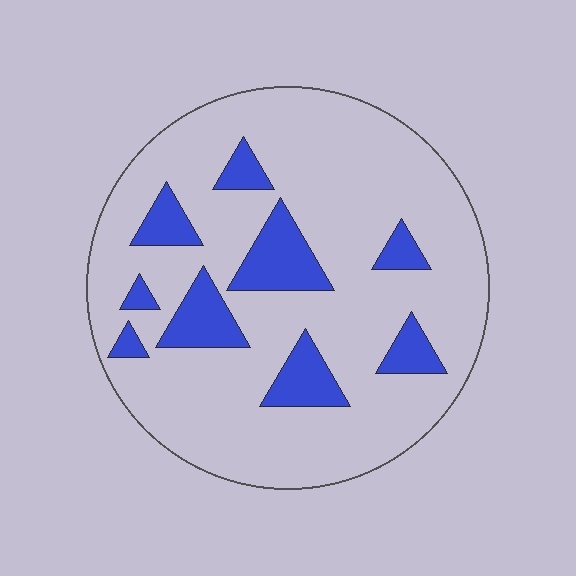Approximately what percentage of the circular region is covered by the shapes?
Approximately 20%.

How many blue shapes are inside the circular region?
9.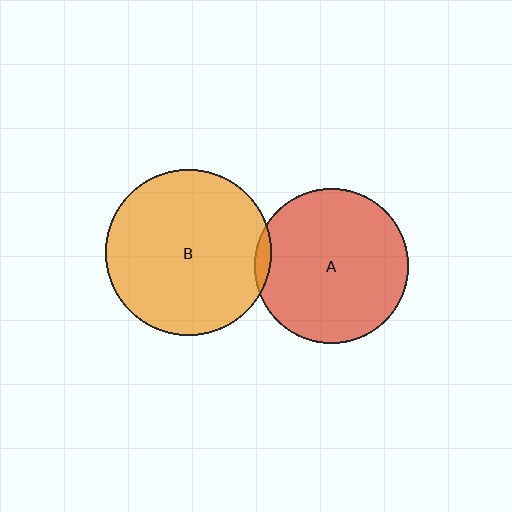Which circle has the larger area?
Circle B (orange).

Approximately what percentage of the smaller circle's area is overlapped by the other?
Approximately 5%.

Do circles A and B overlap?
Yes.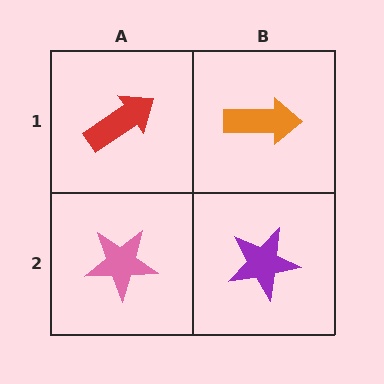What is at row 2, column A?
A pink star.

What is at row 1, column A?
A red arrow.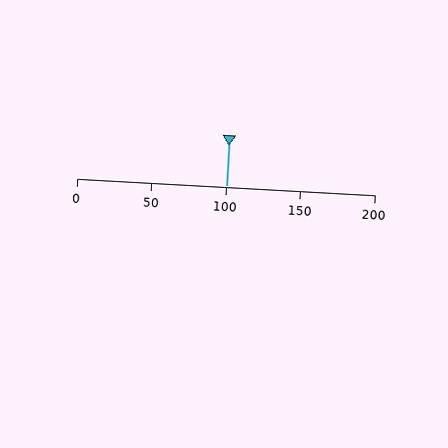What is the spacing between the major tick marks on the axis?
The major ticks are spaced 50 apart.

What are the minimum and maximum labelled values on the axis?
The axis runs from 0 to 200.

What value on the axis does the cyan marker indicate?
The marker indicates approximately 100.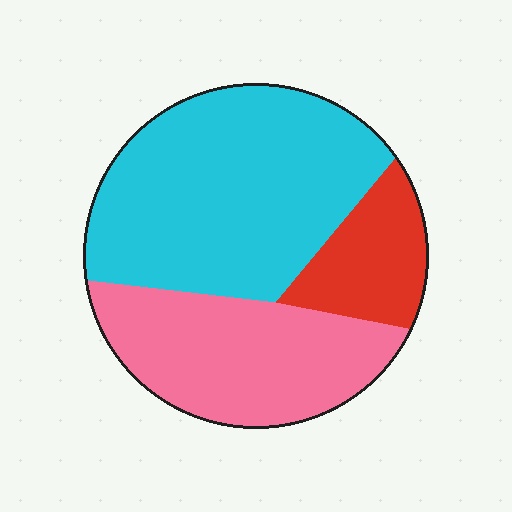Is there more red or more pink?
Pink.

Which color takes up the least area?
Red, at roughly 15%.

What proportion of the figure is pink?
Pink takes up about one third (1/3) of the figure.